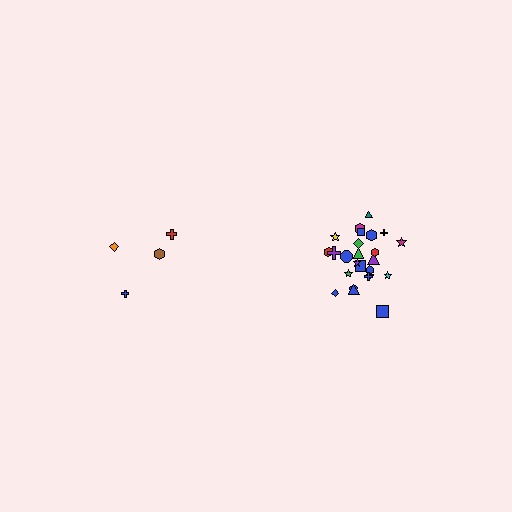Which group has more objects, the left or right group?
The right group.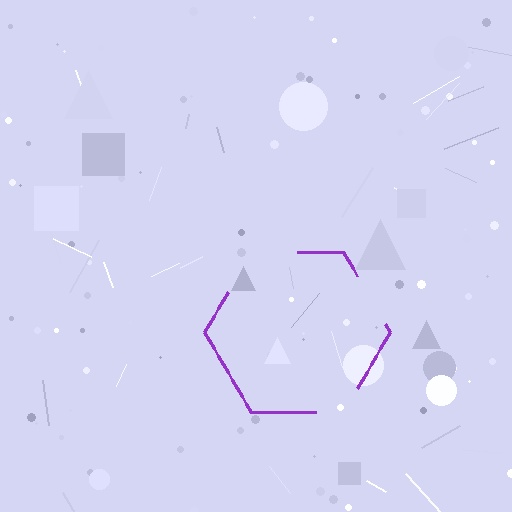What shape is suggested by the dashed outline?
The dashed outline suggests a hexagon.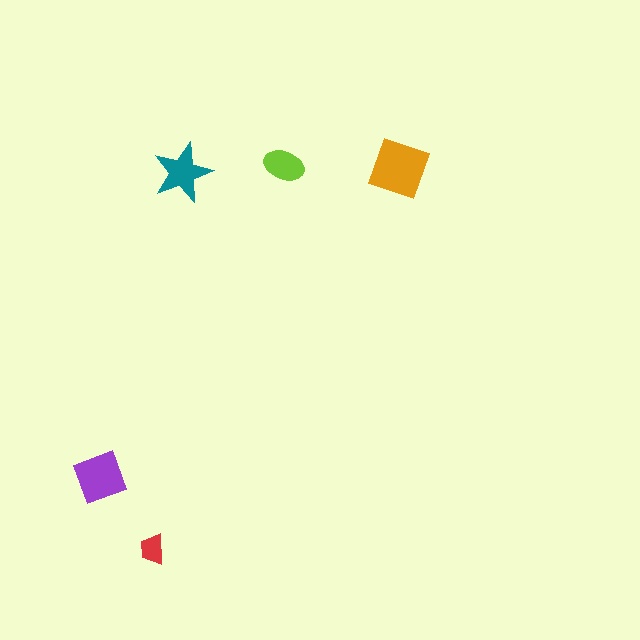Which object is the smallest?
The red trapezoid.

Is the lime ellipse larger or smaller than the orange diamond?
Smaller.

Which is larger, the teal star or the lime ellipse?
The teal star.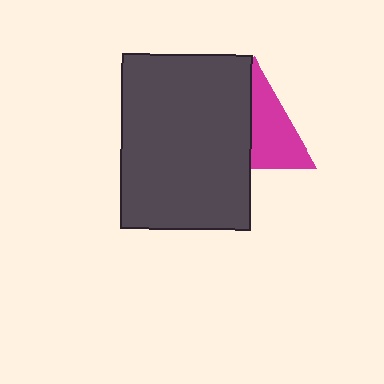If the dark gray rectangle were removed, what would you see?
You would see the complete magenta triangle.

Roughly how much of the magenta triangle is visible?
About half of it is visible (roughly 51%).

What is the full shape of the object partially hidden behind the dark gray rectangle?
The partially hidden object is a magenta triangle.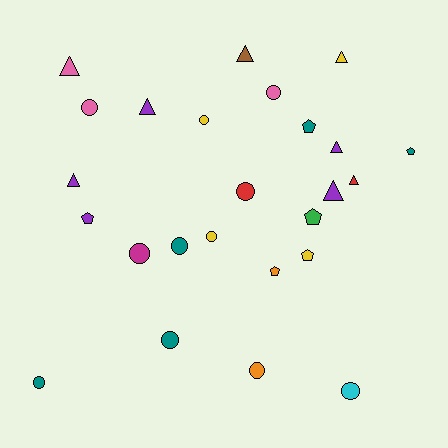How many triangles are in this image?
There are 8 triangles.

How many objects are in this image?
There are 25 objects.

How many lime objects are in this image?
There are no lime objects.